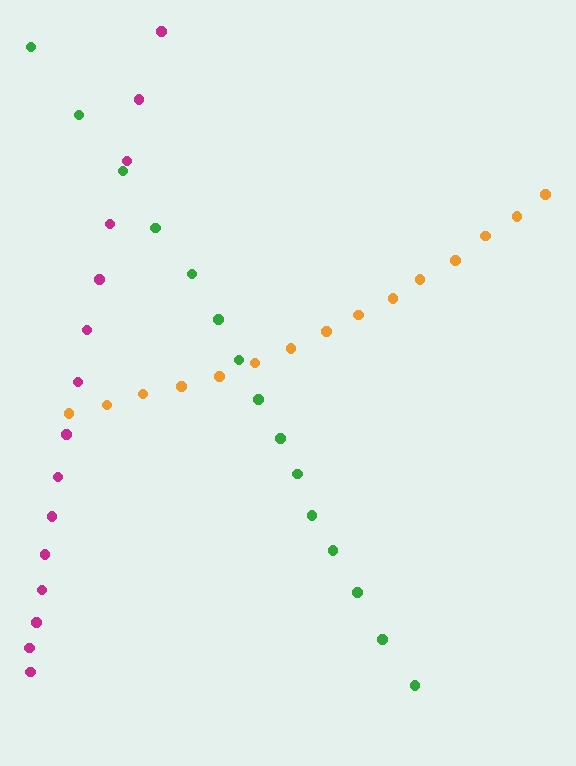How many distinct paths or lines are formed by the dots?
There are 3 distinct paths.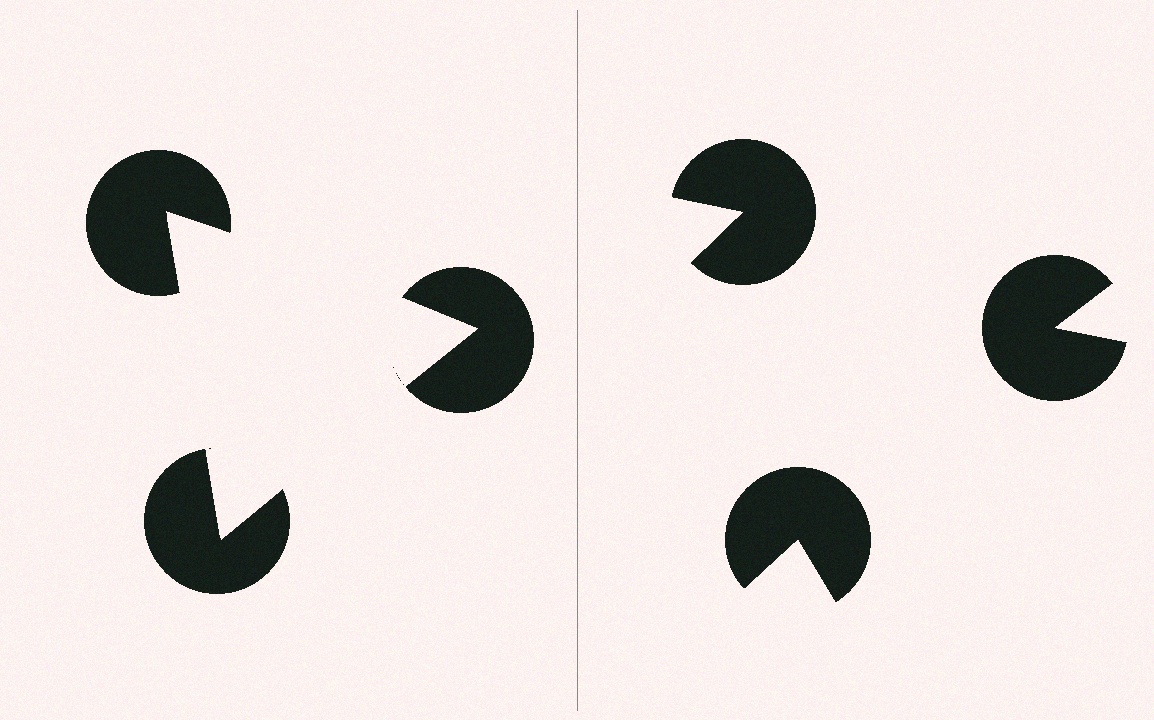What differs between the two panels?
The pac-man discs are positioned identically on both sides; only the wedge orientations differ. On the left they align to a triangle; on the right they are misaligned.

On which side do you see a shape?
An illusory triangle appears on the left side. On the right side the wedge cuts are rotated, so no coherent shape forms.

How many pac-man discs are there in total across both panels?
6 — 3 on each side.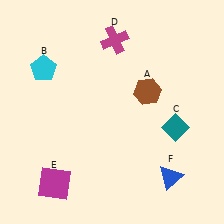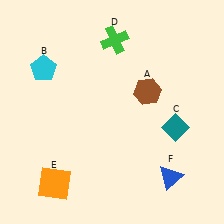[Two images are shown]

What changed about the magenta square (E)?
In Image 1, E is magenta. In Image 2, it changed to orange.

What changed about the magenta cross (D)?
In Image 1, D is magenta. In Image 2, it changed to green.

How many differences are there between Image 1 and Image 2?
There are 2 differences between the two images.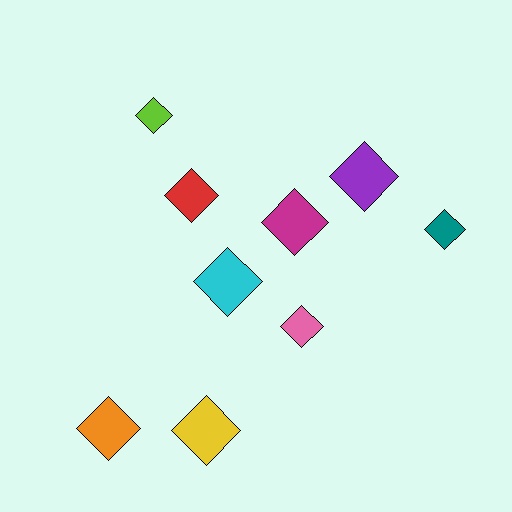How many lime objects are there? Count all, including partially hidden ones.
There is 1 lime object.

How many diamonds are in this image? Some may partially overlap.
There are 9 diamonds.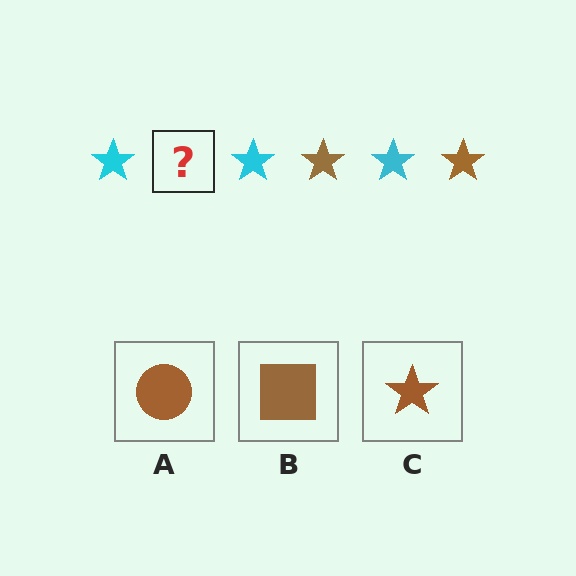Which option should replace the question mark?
Option C.